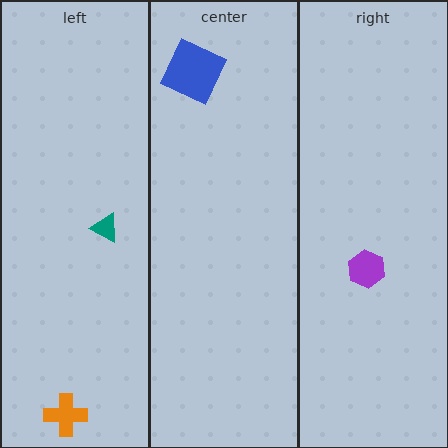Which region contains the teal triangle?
The left region.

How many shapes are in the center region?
1.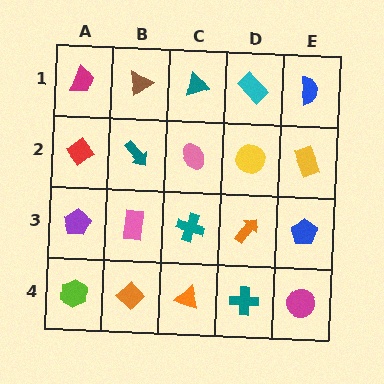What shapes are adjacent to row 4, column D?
An orange arrow (row 3, column D), an orange triangle (row 4, column C), a magenta circle (row 4, column E).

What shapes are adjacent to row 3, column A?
A red diamond (row 2, column A), a lime hexagon (row 4, column A), a pink rectangle (row 3, column B).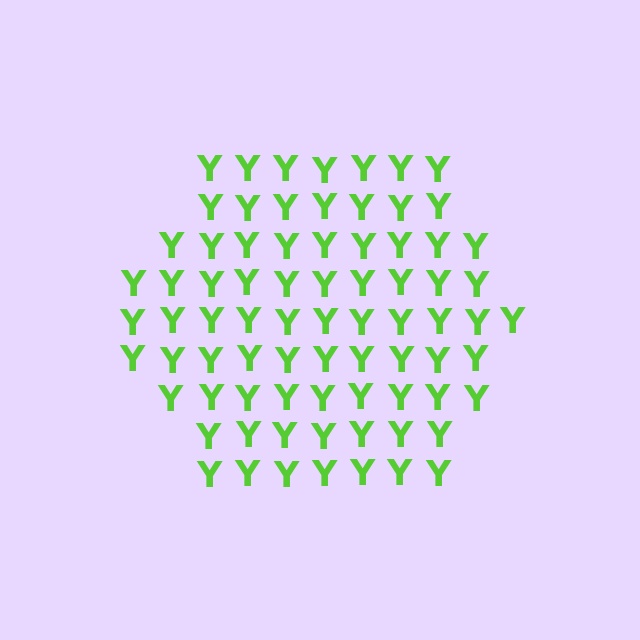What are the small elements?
The small elements are letter Y's.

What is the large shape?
The large shape is a hexagon.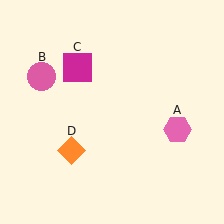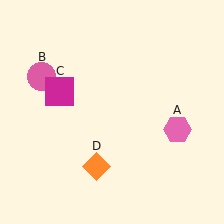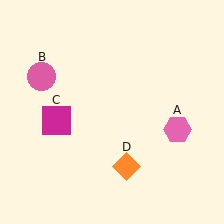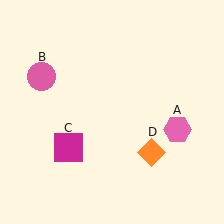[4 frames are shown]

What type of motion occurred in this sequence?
The magenta square (object C), orange diamond (object D) rotated counterclockwise around the center of the scene.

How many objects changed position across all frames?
2 objects changed position: magenta square (object C), orange diamond (object D).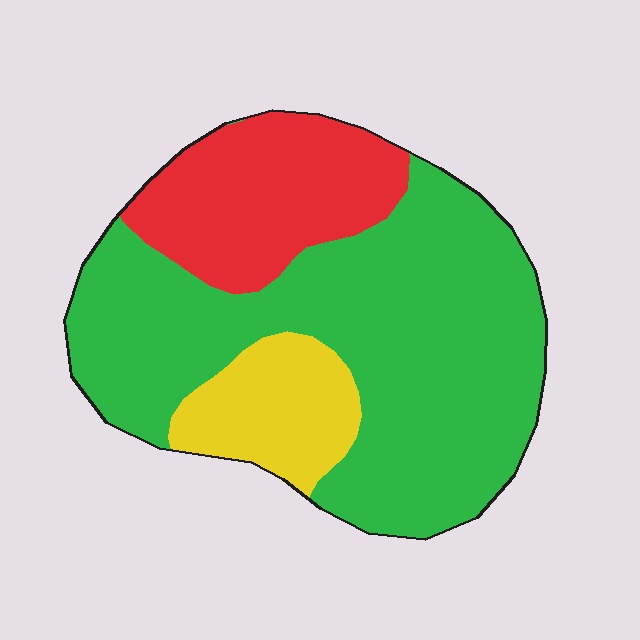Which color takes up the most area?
Green, at roughly 65%.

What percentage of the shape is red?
Red takes up about one quarter (1/4) of the shape.